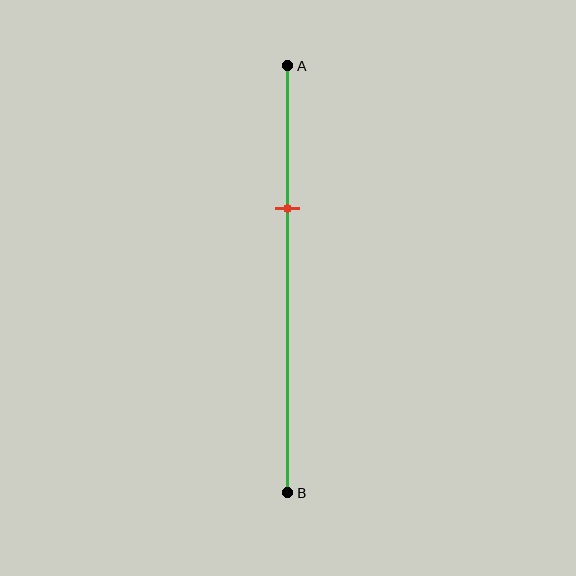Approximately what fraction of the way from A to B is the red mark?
The red mark is approximately 35% of the way from A to B.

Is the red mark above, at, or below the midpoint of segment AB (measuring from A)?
The red mark is above the midpoint of segment AB.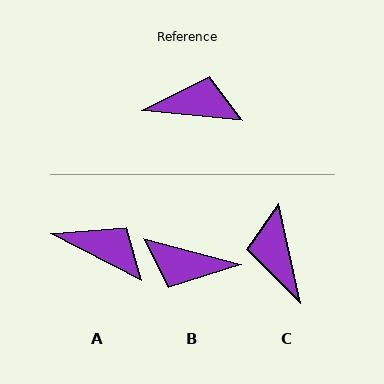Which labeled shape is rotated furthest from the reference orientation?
B, about 170 degrees away.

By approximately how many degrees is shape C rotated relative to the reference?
Approximately 108 degrees counter-clockwise.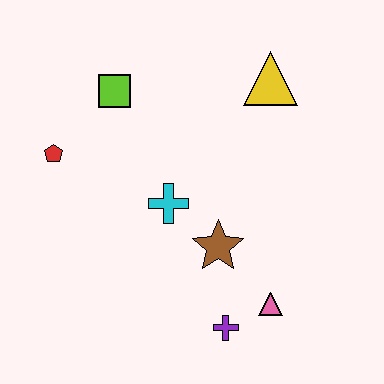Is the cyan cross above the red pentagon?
No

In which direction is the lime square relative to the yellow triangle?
The lime square is to the left of the yellow triangle.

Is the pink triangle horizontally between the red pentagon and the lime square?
No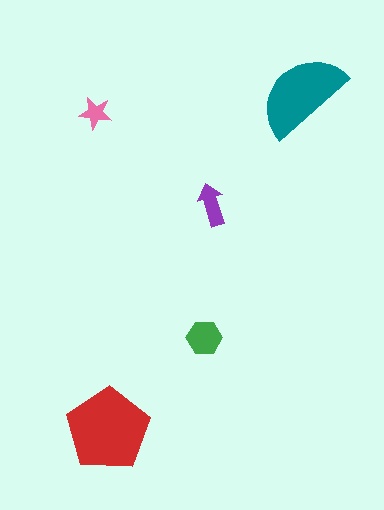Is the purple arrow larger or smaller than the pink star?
Larger.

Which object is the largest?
The red pentagon.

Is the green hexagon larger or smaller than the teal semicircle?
Smaller.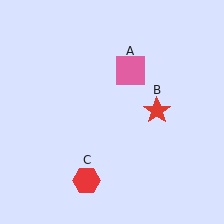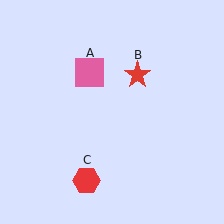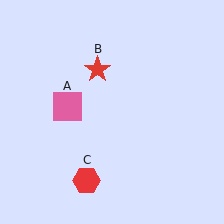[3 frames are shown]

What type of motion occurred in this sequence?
The pink square (object A), red star (object B) rotated counterclockwise around the center of the scene.